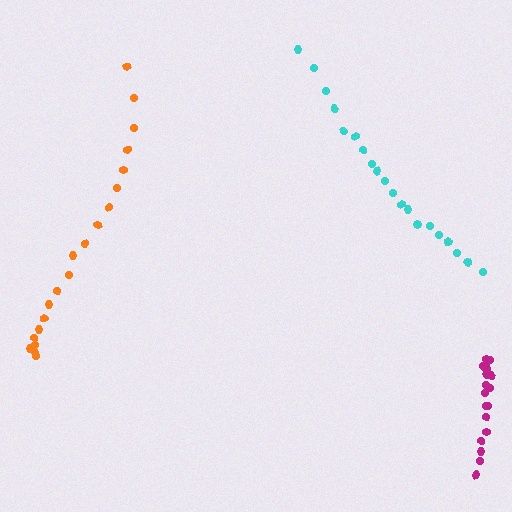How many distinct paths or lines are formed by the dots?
There are 3 distinct paths.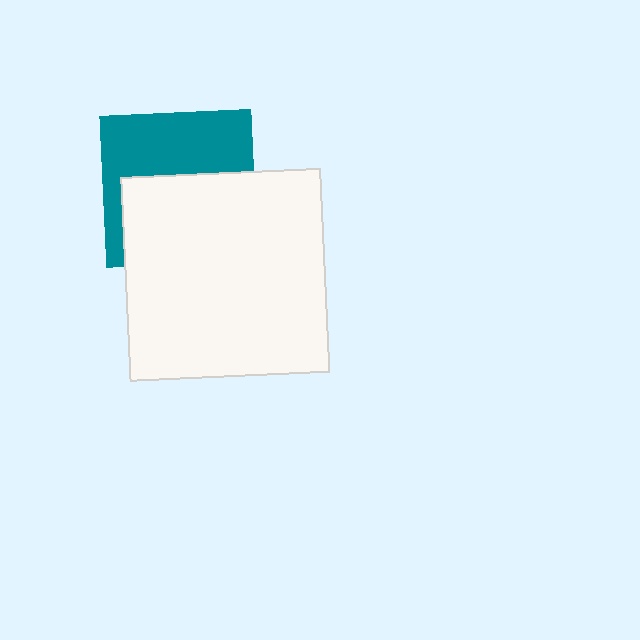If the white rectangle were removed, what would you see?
You would see the complete teal square.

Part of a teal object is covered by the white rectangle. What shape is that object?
It is a square.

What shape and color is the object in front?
The object in front is a white rectangle.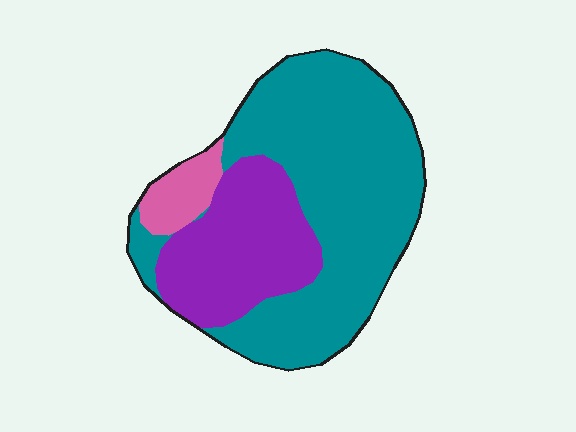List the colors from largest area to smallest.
From largest to smallest: teal, purple, pink.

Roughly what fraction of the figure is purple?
Purple covers around 30% of the figure.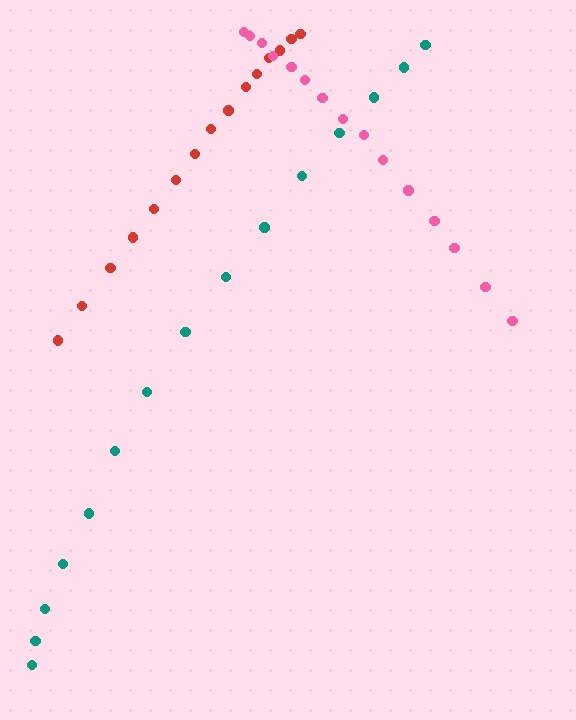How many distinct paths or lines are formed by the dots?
There are 3 distinct paths.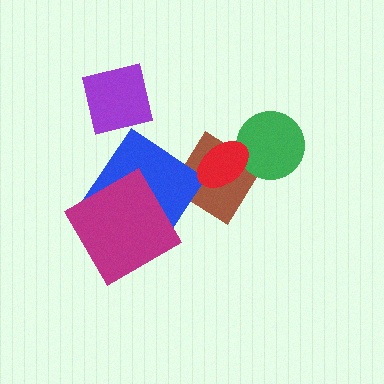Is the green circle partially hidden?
Yes, it is partially covered by another shape.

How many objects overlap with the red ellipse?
2 objects overlap with the red ellipse.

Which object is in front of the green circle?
The red ellipse is in front of the green circle.